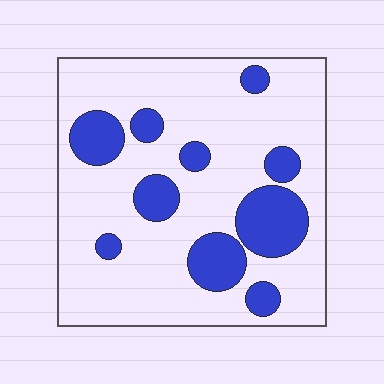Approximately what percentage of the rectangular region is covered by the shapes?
Approximately 20%.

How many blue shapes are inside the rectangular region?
10.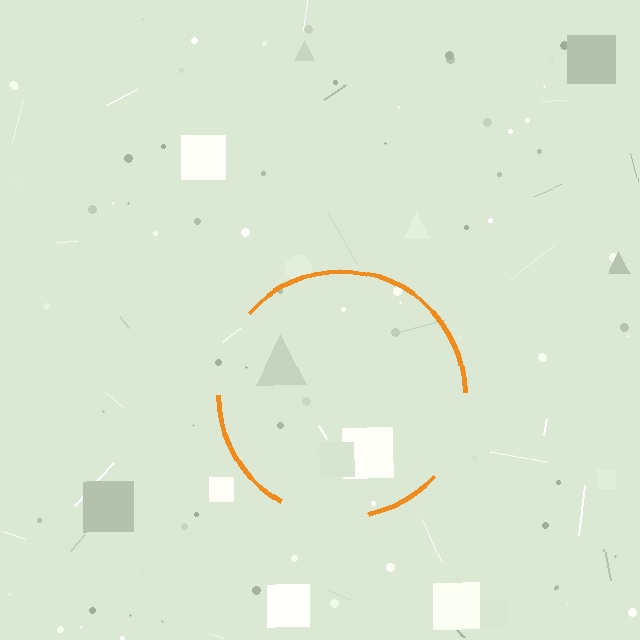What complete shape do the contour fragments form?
The contour fragments form a circle.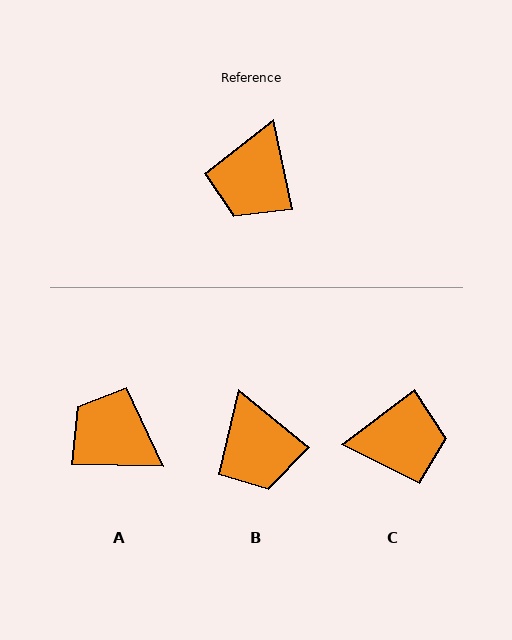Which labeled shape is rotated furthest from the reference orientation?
C, about 115 degrees away.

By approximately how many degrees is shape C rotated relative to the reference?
Approximately 115 degrees counter-clockwise.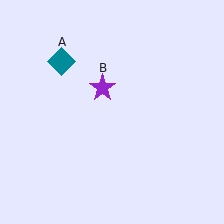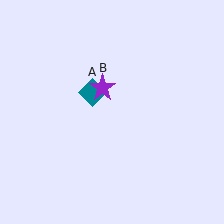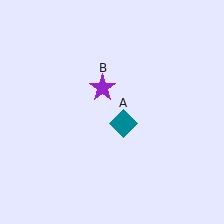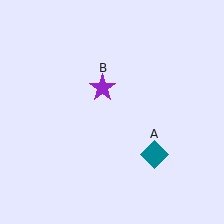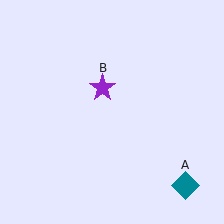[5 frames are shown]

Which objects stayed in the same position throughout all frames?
Purple star (object B) remained stationary.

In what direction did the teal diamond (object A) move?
The teal diamond (object A) moved down and to the right.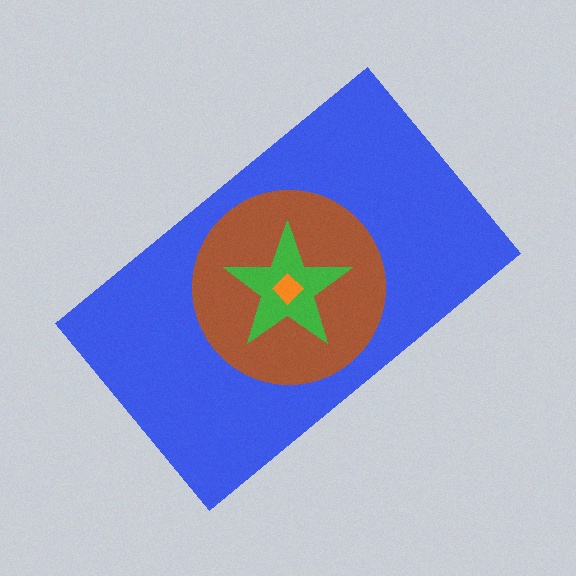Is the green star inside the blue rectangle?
Yes.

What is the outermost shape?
The blue rectangle.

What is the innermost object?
The orange diamond.